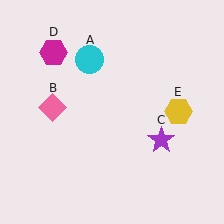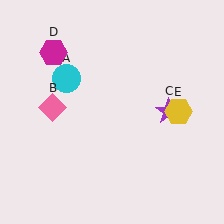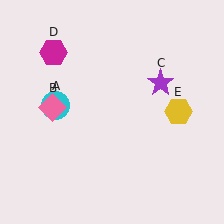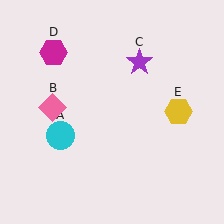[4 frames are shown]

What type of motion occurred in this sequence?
The cyan circle (object A), purple star (object C) rotated counterclockwise around the center of the scene.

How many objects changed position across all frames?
2 objects changed position: cyan circle (object A), purple star (object C).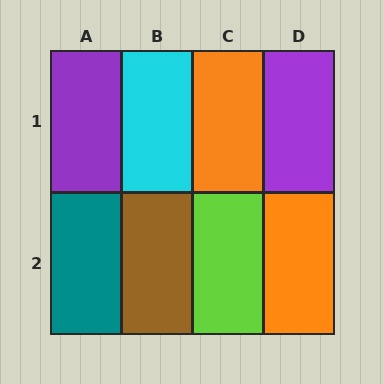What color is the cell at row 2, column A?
Teal.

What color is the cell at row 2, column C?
Lime.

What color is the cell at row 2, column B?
Brown.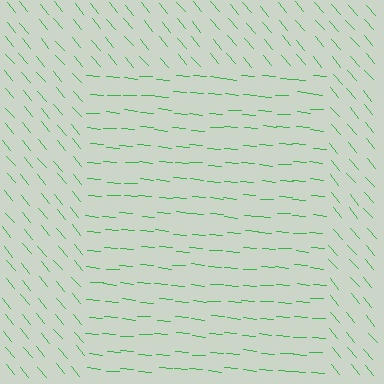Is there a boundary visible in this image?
Yes, there is a texture boundary formed by a change in line orientation.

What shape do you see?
I see a rectangle.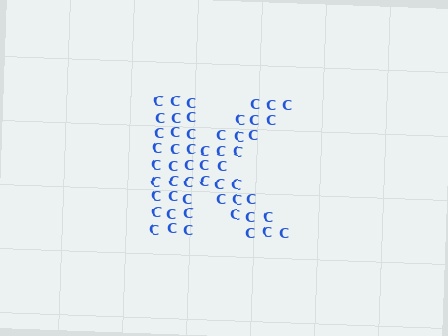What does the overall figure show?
The overall figure shows the letter K.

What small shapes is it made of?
It is made of small letter C's.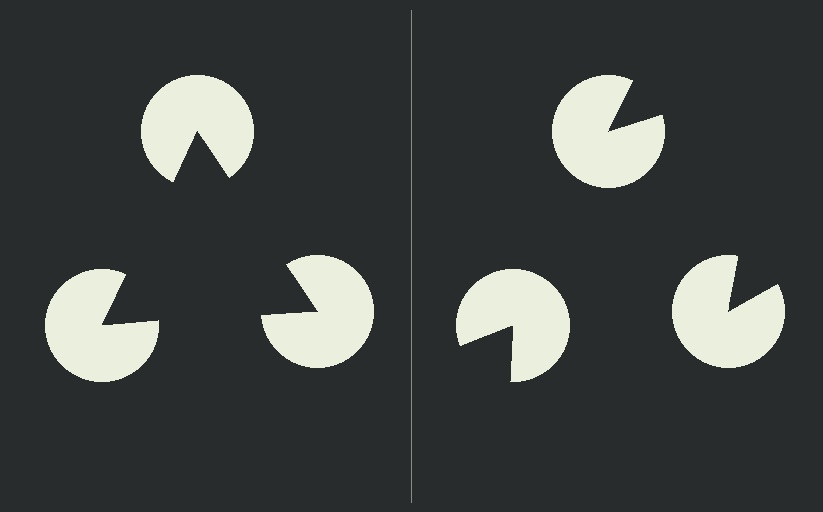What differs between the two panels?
The pac-man discs are positioned identically on both sides; only the wedge orientations differ. On the left they align to a triangle; on the right they are misaligned.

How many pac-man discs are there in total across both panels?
6 — 3 on each side.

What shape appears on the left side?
An illusory triangle.